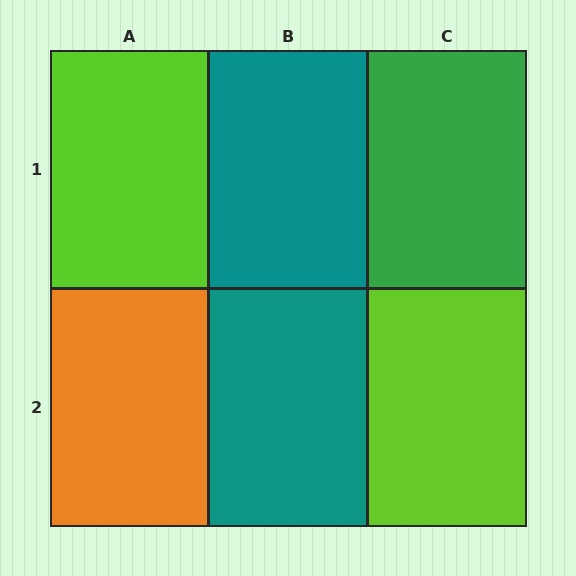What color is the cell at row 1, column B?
Teal.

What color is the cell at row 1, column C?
Green.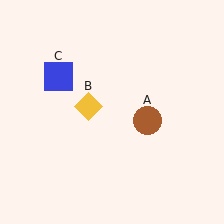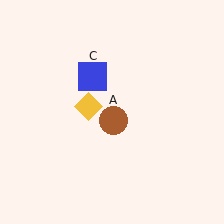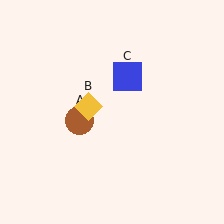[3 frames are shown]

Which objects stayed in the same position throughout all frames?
Yellow diamond (object B) remained stationary.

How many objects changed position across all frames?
2 objects changed position: brown circle (object A), blue square (object C).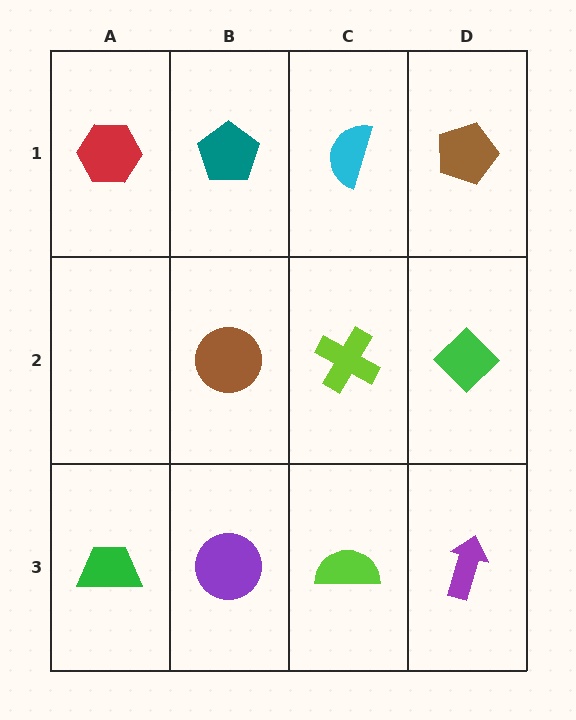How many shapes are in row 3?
4 shapes.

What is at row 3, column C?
A lime semicircle.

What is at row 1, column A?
A red hexagon.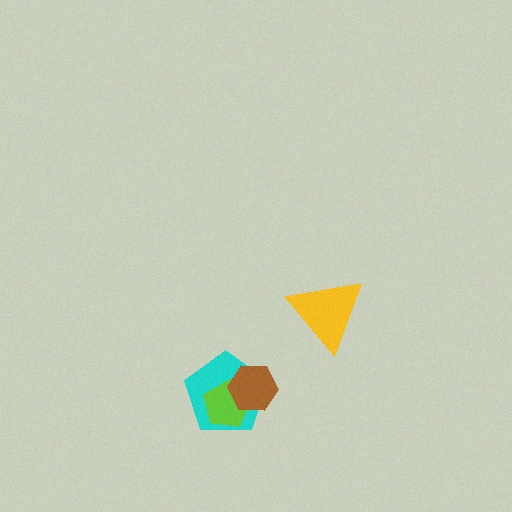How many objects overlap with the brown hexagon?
2 objects overlap with the brown hexagon.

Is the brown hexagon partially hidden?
No, no other shape covers it.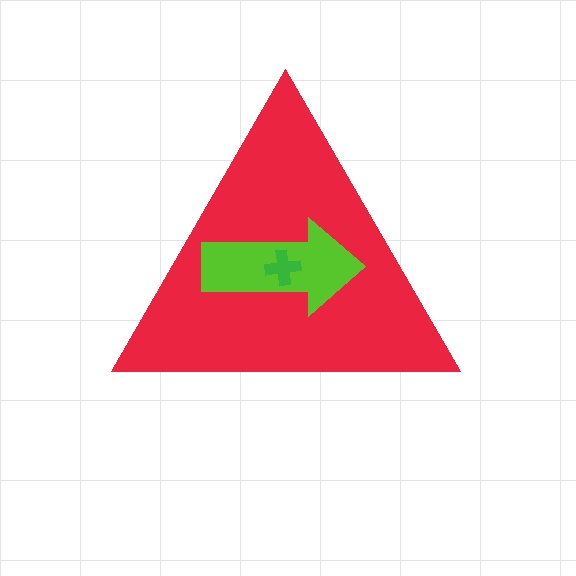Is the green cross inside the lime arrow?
Yes.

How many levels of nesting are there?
3.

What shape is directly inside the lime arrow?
The green cross.